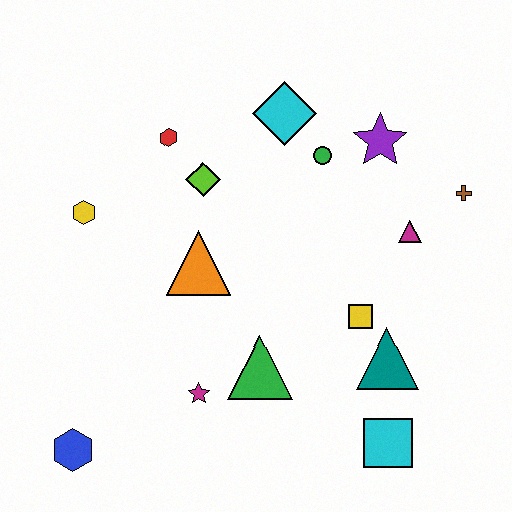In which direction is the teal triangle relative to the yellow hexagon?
The teal triangle is to the right of the yellow hexagon.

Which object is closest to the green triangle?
The magenta star is closest to the green triangle.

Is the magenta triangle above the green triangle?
Yes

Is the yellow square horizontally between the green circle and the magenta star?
No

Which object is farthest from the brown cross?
The blue hexagon is farthest from the brown cross.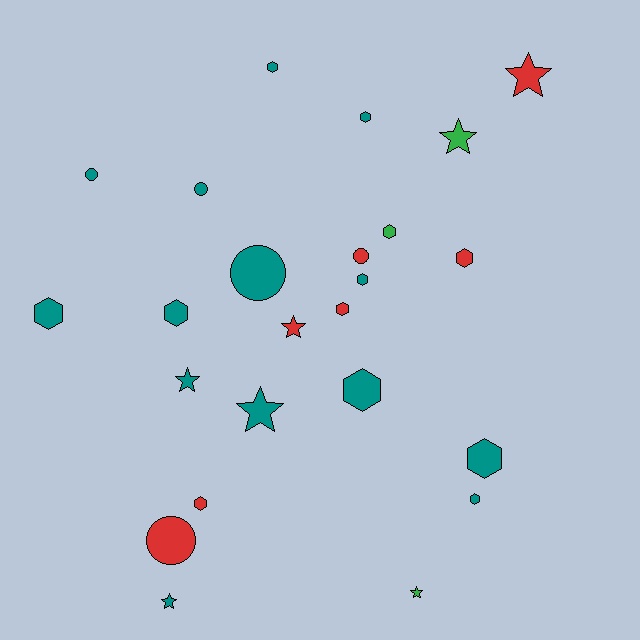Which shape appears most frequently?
Hexagon, with 12 objects.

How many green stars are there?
There are 2 green stars.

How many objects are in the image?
There are 24 objects.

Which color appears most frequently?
Teal, with 14 objects.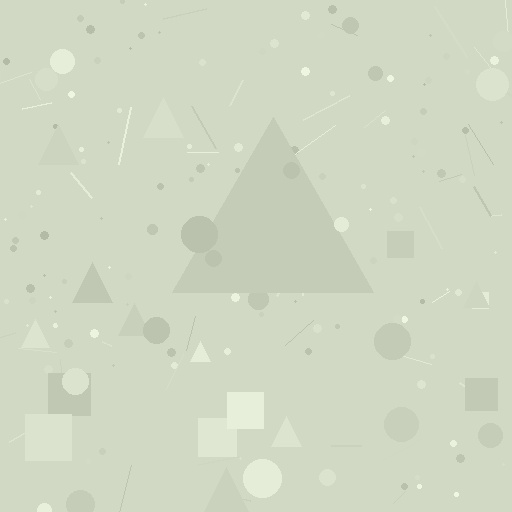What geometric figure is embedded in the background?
A triangle is embedded in the background.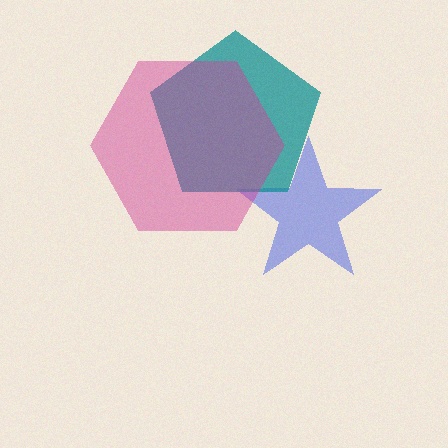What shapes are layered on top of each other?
The layered shapes are: a blue star, a teal pentagon, a magenta hexagon.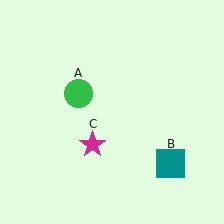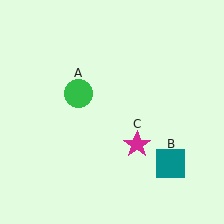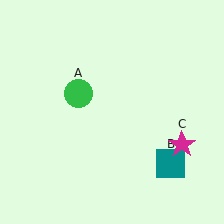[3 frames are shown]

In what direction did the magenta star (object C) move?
The magenta star (object C) moved right.